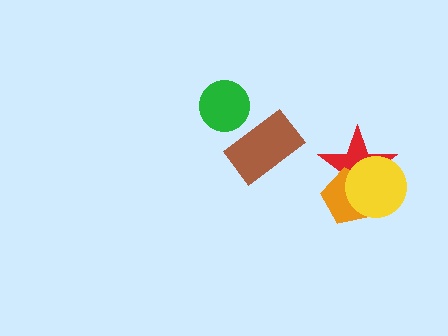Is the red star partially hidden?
Yes, it is partially covered by another shape.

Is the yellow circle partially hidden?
No, no other shape covers it.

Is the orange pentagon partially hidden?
Yes, it is partially covered by another shape.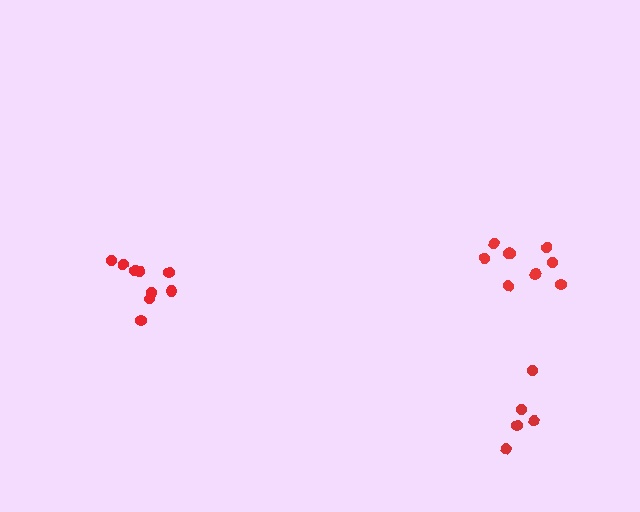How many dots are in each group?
Group 1: 9 dots, Group 2: 9 dots, Group 3: 5 dots (23 total).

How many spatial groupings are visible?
There are 3 spatial groupings.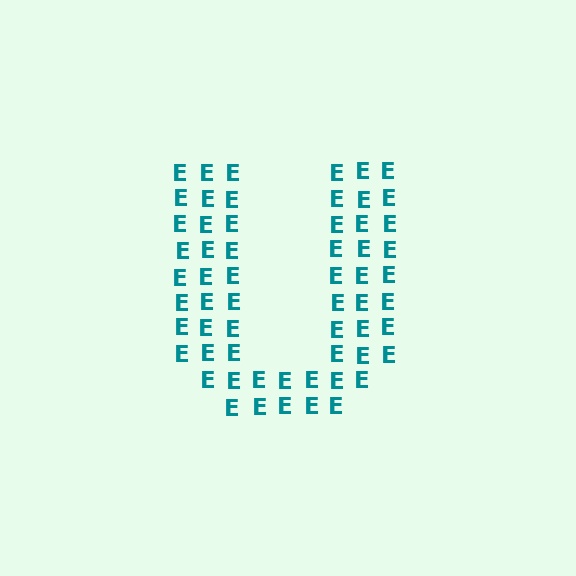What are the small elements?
The small elements are letter E's.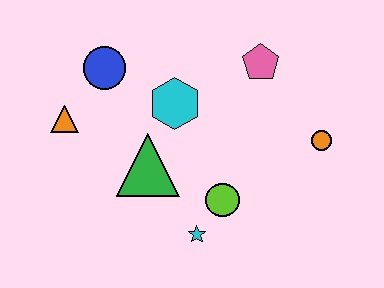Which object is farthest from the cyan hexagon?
The orange circle is farthest from the cyan hexagon.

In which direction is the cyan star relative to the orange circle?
The cyan star is to the left of the orange circle.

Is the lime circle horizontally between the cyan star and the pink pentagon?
Yes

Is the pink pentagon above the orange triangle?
Yes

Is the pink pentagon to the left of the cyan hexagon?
No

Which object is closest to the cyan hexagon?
The green triangle is closest to the cyan hexagon.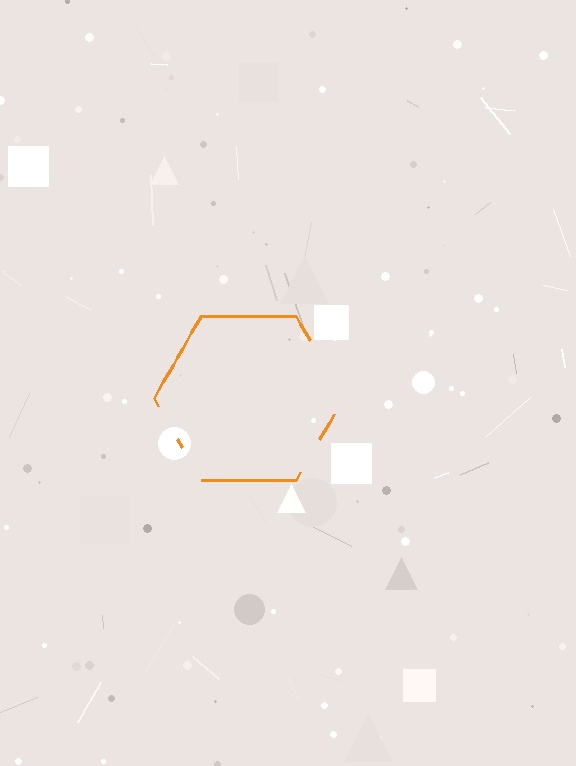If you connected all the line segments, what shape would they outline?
They would outline a hexagon.